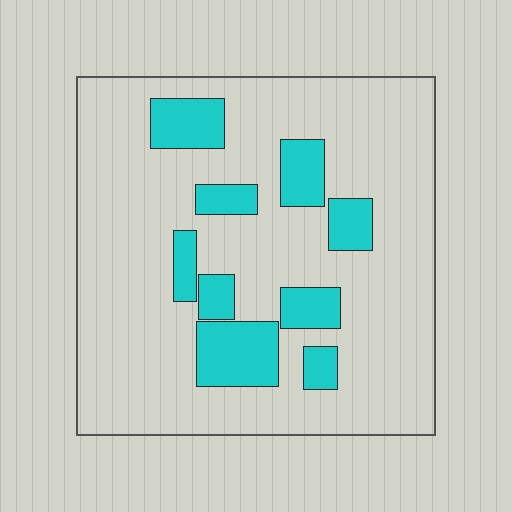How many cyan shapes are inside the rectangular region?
9.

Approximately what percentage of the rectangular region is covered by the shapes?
Approximately 20%.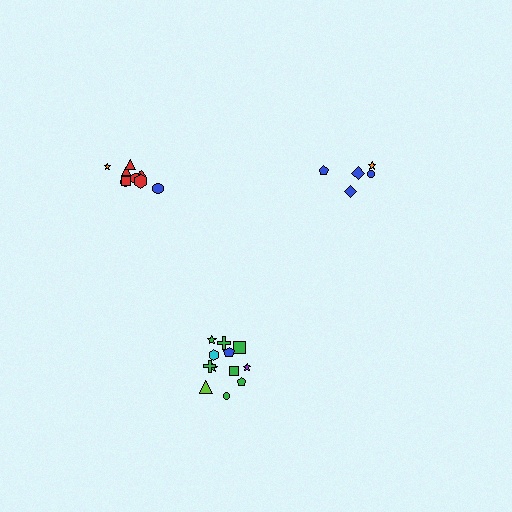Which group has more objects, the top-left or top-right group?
The top-left group.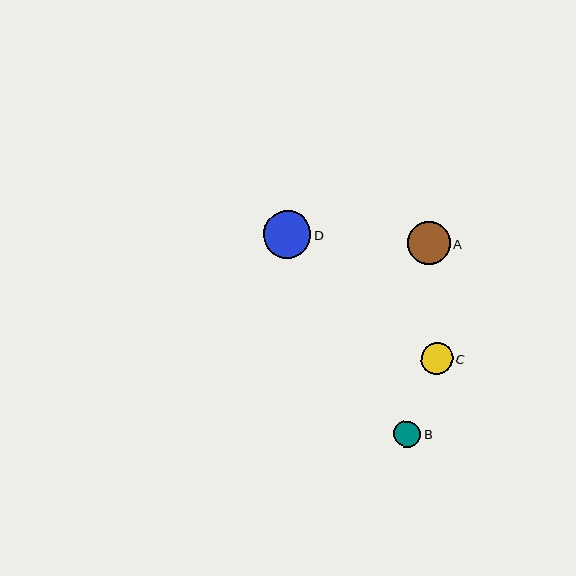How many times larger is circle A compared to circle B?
Circle A is approximately 1.6 times the size of circle B.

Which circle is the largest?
Circle D is the largest with a size of approximately 48 pixels.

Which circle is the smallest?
Circle B is the smallest with a size of approximately 27 pixels.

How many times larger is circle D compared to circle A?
Circle D is approximately 1.1 times the size of circle A.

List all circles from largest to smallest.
From largest to smallest: D, A, C, B.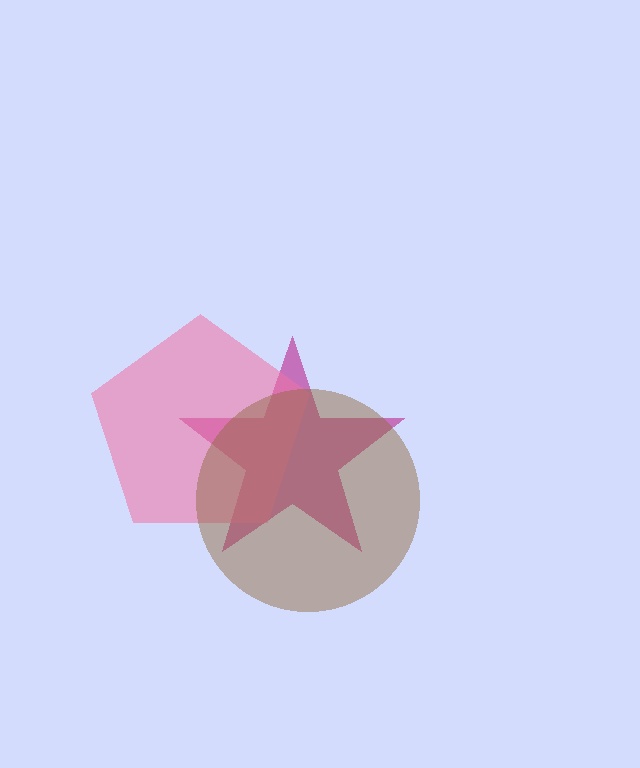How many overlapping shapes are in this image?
There are 3 overlapping shapes in the image.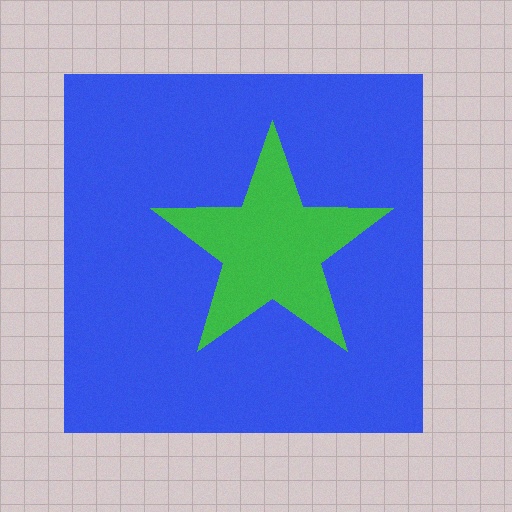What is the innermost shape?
The green star.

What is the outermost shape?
The blue square.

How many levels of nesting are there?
2.